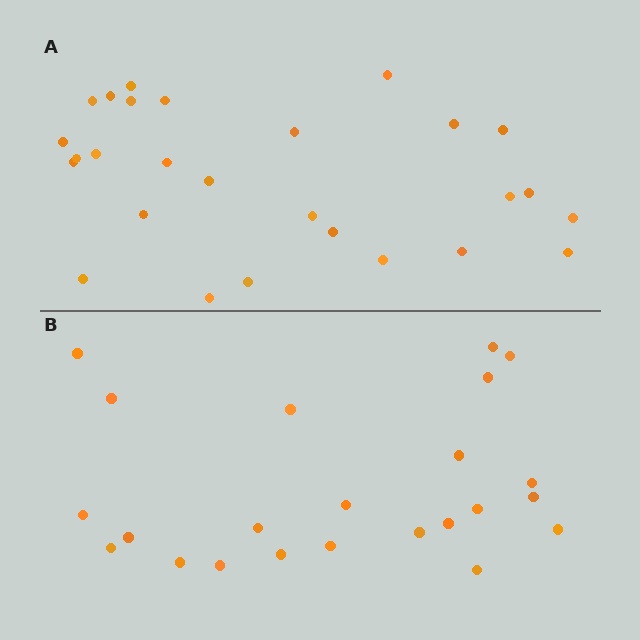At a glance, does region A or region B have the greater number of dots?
Region A (the top region) has more dots.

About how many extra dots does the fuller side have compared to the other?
Region A has about 4 more dots than region B.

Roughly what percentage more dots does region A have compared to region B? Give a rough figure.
About 15% more.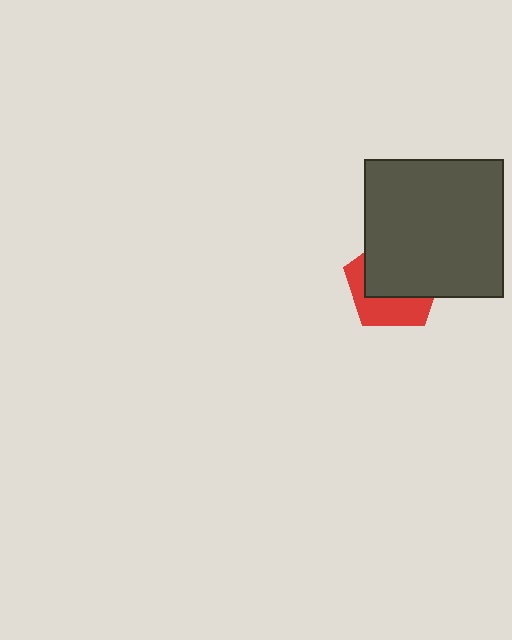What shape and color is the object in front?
The object in front is a dark gray square.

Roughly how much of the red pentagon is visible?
A small part of it is visible (roughly 40%).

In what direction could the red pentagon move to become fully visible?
The red pentagon could move toward the lower-left. That would shift it out from behind the dark gray square entirely.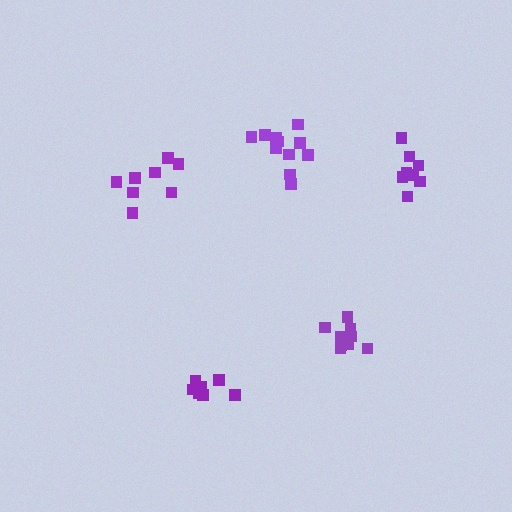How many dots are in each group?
Group 1: 8 dots, Group 2: 8 dots, Group 3: 12 dots, Group 4: 9 dots, Group 5: 7 dots (44 total).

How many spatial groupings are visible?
There are 5 spatial groupings.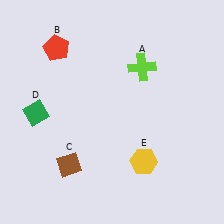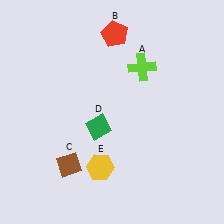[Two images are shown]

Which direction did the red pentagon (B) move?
The red pentagon (B) moved right.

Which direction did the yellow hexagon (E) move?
The yellow hexagon (E) moved left.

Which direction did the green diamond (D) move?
The green diamond (D) moved right.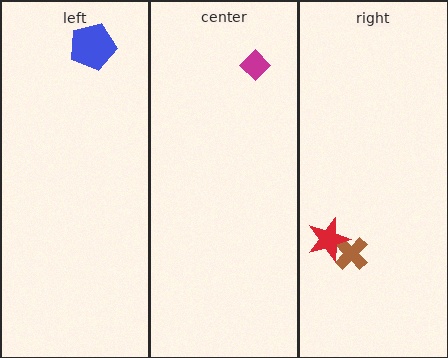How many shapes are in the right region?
2.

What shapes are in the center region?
The magenta diamond.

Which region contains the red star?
The right region.